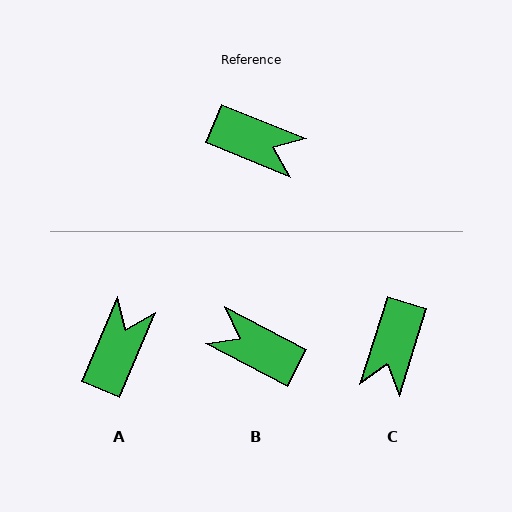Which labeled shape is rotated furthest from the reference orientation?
B, about 174 degrees away.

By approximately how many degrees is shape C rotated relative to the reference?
Approximately 85 degrees clockwise.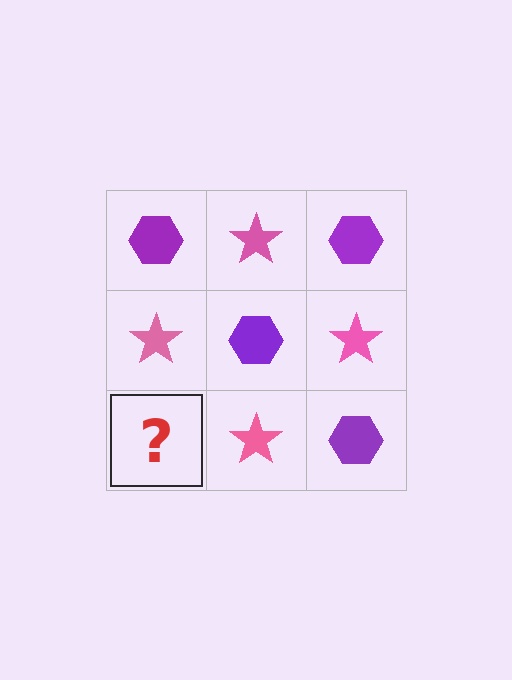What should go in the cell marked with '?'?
The missing cell should contain a purple hexagon.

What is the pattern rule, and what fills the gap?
The rule is that it alternates purple hexagon and pink star in a checkerboard pattern. The gap should be filled with a purple hexagon.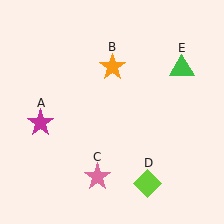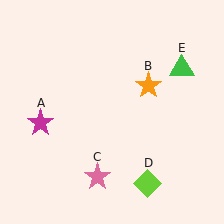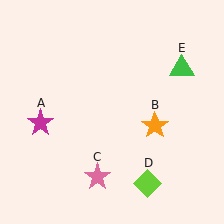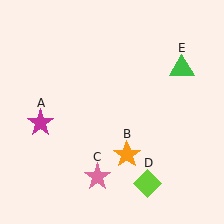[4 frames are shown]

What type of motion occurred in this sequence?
The orange star (object B) rotated clockwise around the center of the scene.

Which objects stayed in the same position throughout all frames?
Magenta star (object A) and pink star (object C) and lime diamond (object D) and green triangle (object E) remained stationary.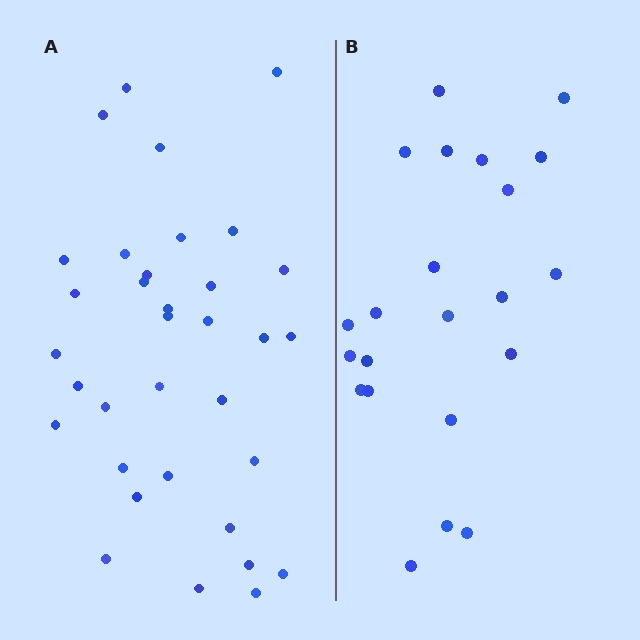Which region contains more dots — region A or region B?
Region A (the left region) has more dots.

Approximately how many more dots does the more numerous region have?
Region A has roughly 12 or so more dots than region B.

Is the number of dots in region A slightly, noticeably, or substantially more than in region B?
Region A has substantially more. The ratio is roughly 1.5 to 1.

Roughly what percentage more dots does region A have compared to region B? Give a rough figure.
About 55% more.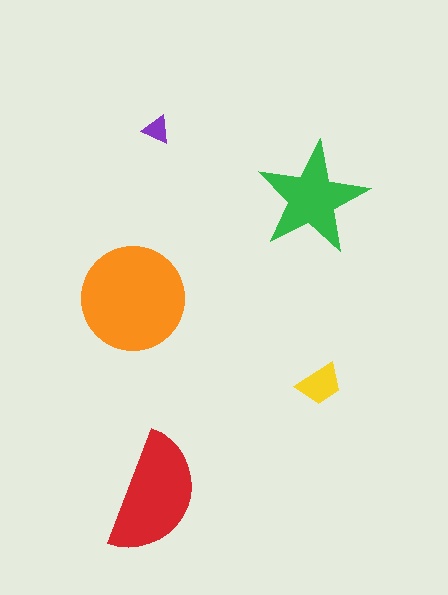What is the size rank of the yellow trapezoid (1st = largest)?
4th.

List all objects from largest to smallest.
The orange circle, the red semicircle, the green star, the yellow trapezoid, the purple triangle.